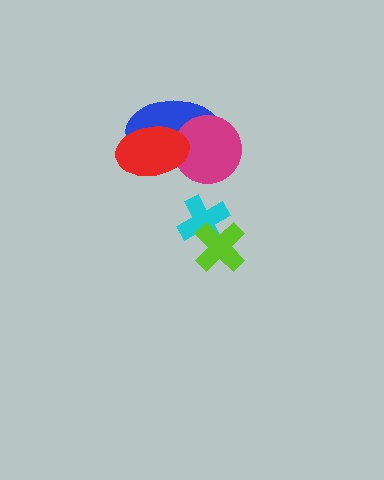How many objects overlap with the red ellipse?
2 objects overlap with the red ellipse.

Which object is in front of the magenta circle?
The red ellipse is in front of the magenta circle.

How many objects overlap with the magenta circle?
2 objects overlap with the magenta circle.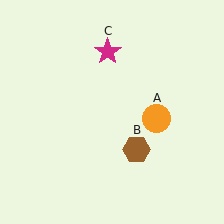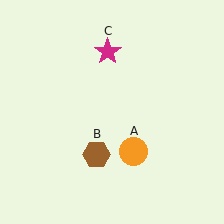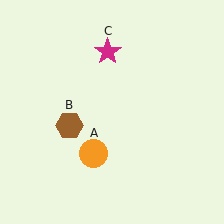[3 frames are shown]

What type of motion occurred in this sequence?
The orange circle (object A), brown hexagon (object B) rotated clockwise around the center of the scene.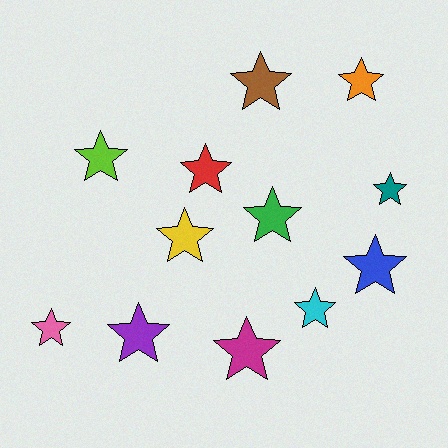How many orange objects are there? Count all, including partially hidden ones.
There is 1 orange object.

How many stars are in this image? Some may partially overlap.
There are 12 stars.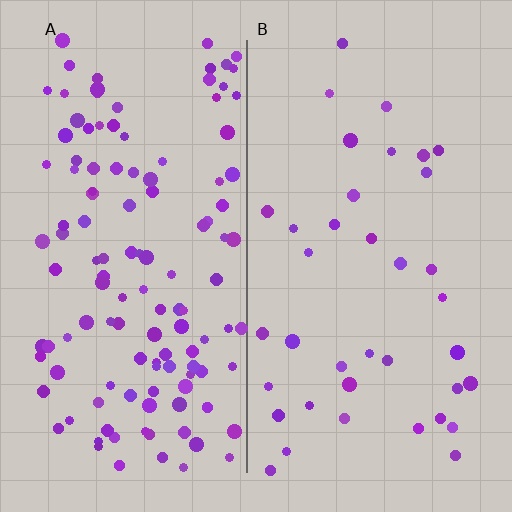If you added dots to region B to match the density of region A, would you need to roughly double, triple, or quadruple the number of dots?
Approximately triple.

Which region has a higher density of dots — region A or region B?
A (the left).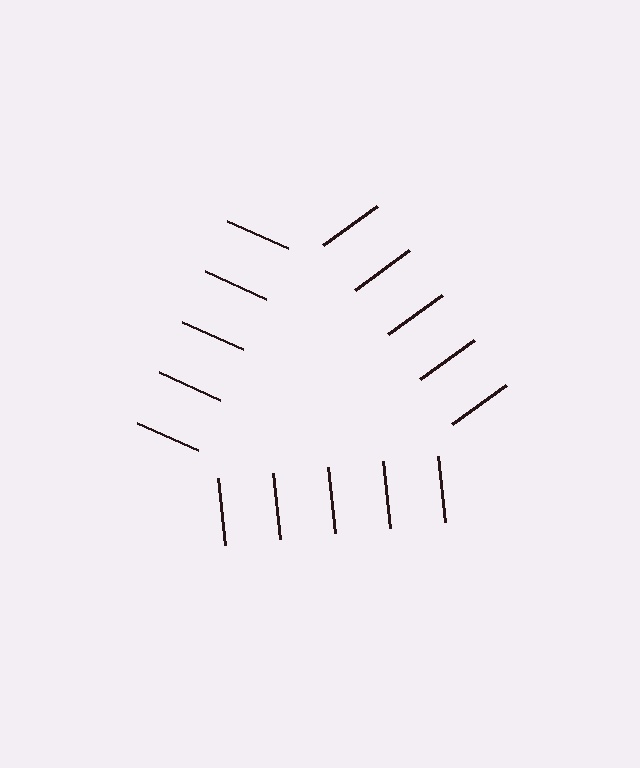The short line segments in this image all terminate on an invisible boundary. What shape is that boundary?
An illusory triangle — the line segments terminate on its edges but no continuous stroke is drawn.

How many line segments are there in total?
15 — 5 along each of the 3 edges.